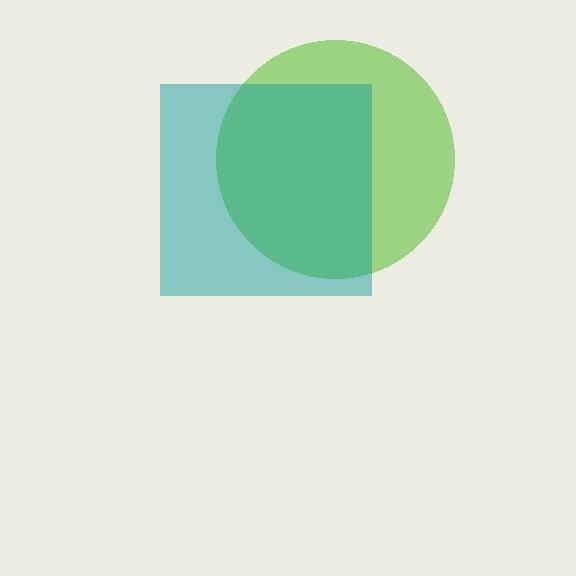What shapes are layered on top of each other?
The layered shapes are: a lime circle, a teal square.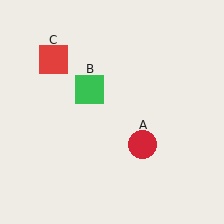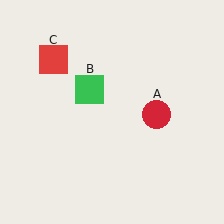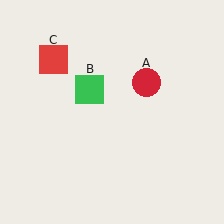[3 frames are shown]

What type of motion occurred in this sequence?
The red circle (object A) rotated counterclockwise around the center of the scene.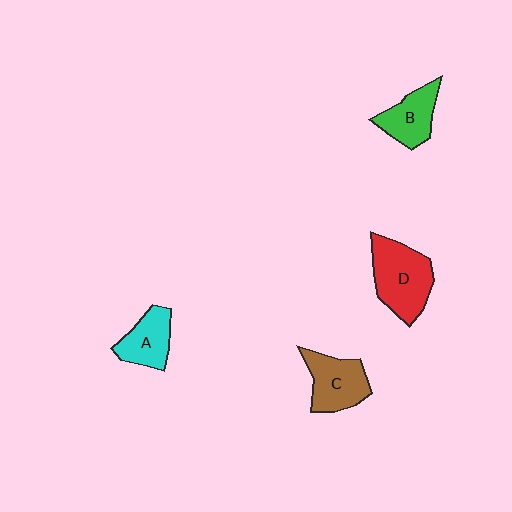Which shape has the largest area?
Shape D (red).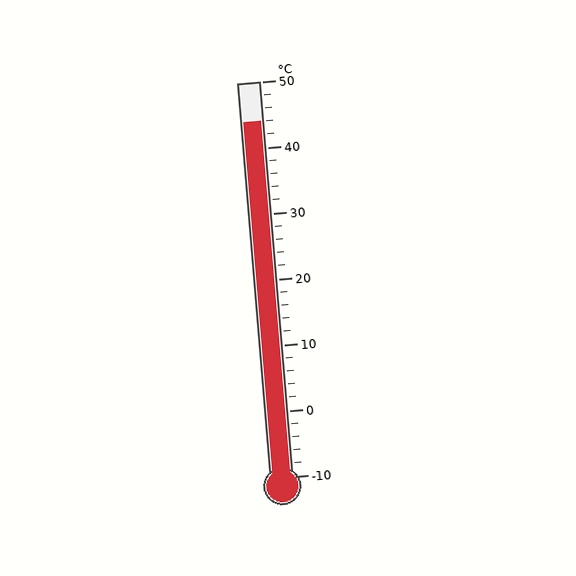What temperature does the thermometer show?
The thermometer shows approximately 44°C.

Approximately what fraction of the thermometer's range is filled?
The thermometer is filled to approximately 90% of its range.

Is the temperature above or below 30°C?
The temperature is above 30°C.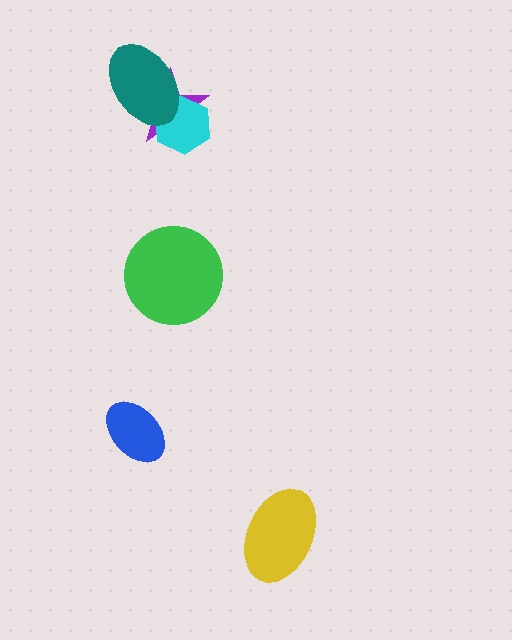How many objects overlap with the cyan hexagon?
2 objects overlap with the cyan hexagon.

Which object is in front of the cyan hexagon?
The teal ellipse is in front of the cyan hexagon.